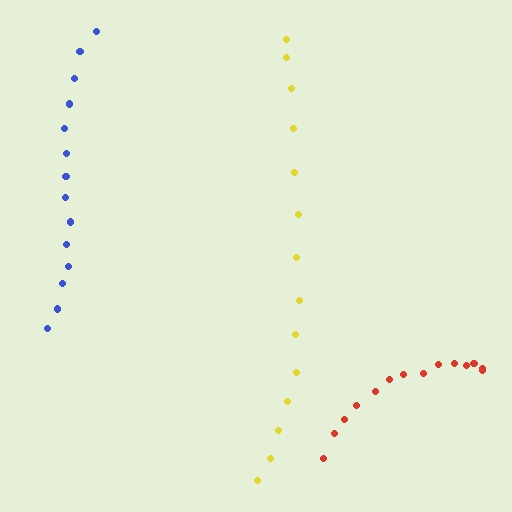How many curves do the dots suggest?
There are 3 distinct paths.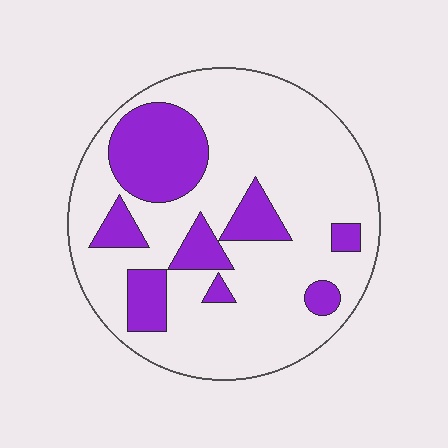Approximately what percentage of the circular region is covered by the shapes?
Approximately 25%.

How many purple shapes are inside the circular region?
8.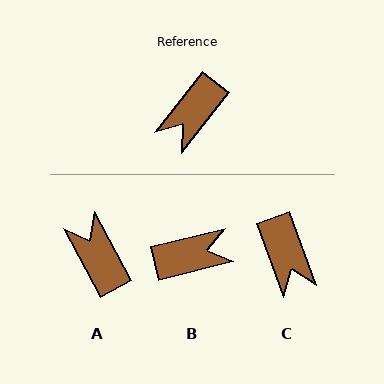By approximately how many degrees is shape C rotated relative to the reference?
Approximately 58 degrees counter-clockwise.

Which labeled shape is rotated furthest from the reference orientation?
B, about 142 degrees away.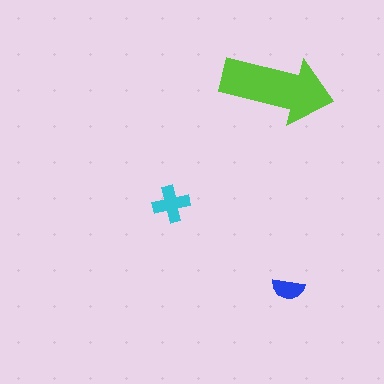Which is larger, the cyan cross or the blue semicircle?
The cyan cross.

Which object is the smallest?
The blue semicircle.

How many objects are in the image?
There are 3 objects in the image.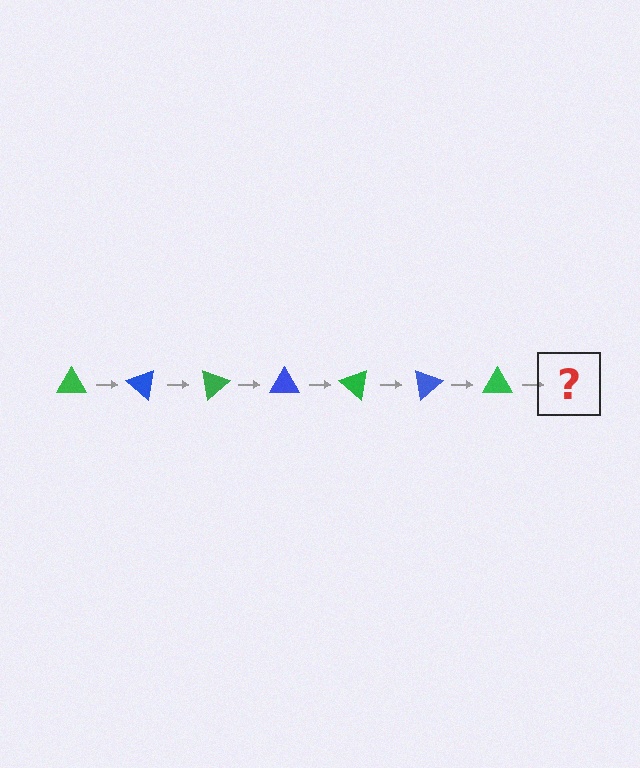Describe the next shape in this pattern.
It should be a blue triangle, rotated 280 degrees from the start.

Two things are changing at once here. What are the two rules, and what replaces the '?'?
The two rules are that it rotates 40 degrees each step and the color cycles through green and blue. The '?' should be a blue triangle, rotated 280 degrees from the start.